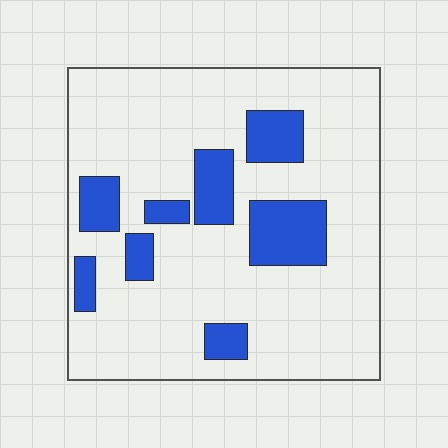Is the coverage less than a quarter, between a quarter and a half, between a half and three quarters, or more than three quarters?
Less than a quarter.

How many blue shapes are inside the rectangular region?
8.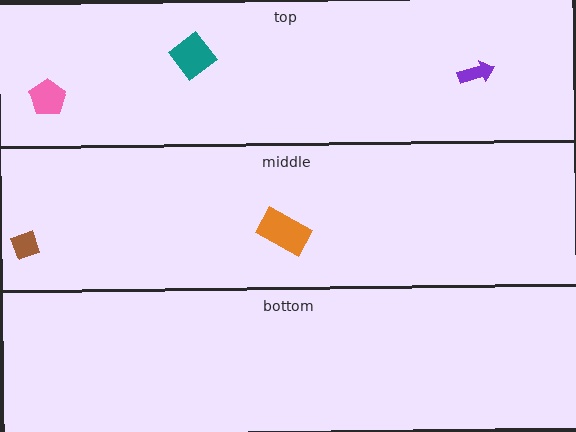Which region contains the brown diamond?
The middle region.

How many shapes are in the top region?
3.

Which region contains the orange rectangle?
The middle region.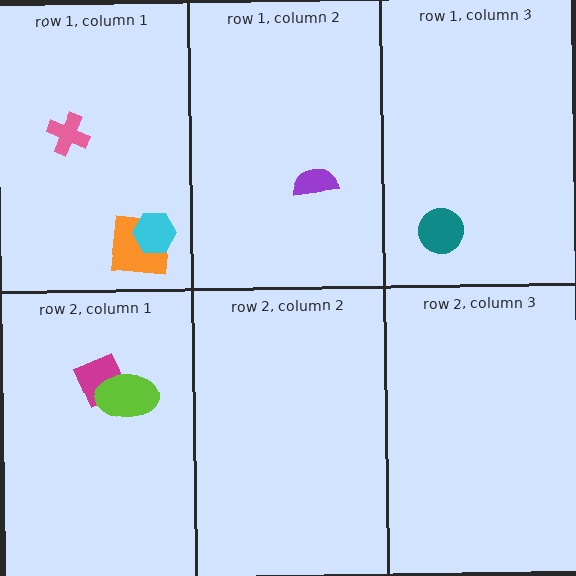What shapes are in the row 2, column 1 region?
The magenta diamond, the lime ellipse.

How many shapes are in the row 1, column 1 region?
3.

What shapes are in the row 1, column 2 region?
The purple semicircle.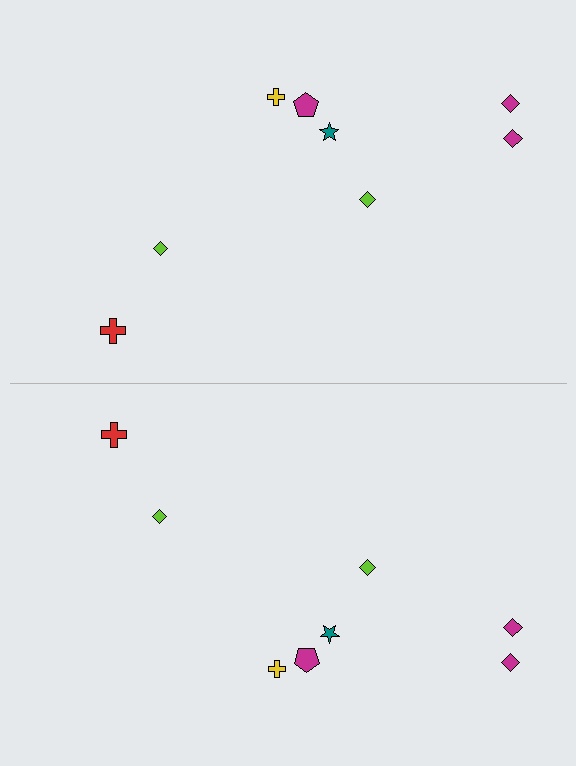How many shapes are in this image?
There are 16 shapes in this image.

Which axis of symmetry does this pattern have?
The pattern has a horizontal axis of symmetry running through the center of the image.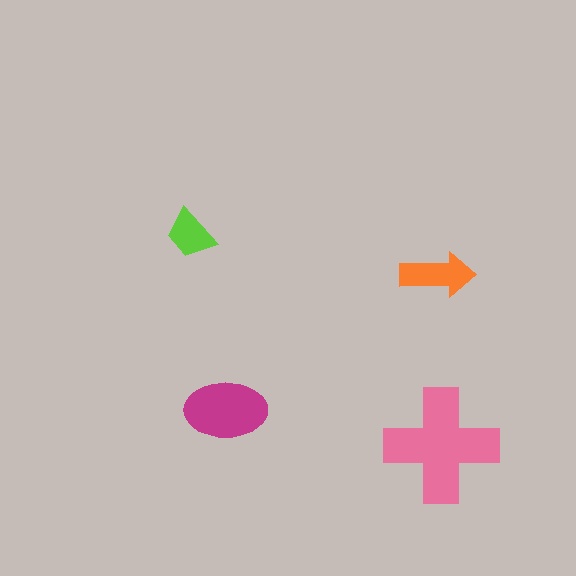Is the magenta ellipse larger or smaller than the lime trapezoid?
Larger.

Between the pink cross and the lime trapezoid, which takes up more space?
The pink cross.